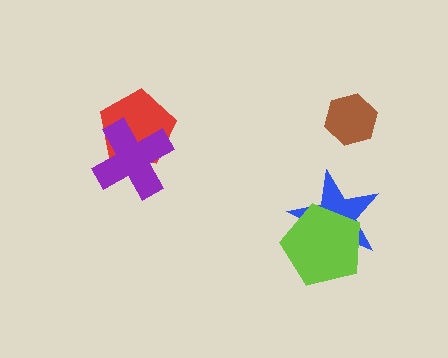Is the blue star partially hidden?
Yes, it is partially covered by another shape.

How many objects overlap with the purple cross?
1 object overlaps with the purple cross.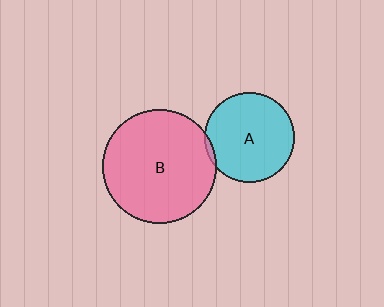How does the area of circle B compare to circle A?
Approximately 1.6 times.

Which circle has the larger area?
Circle B (pink).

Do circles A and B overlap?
Yes.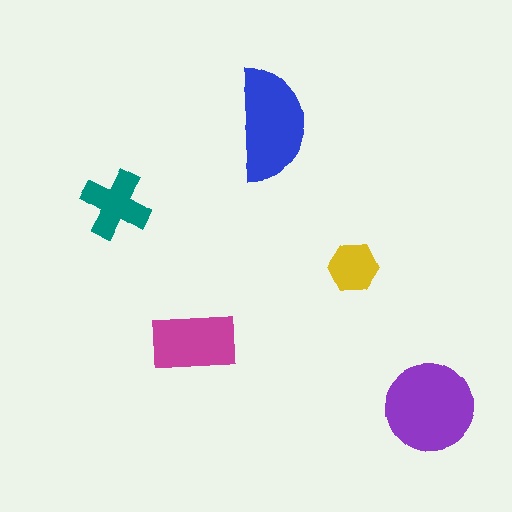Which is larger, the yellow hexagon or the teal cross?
The teal cross.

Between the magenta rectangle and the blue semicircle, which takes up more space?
The blue semicircle.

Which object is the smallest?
The yellow hexagon.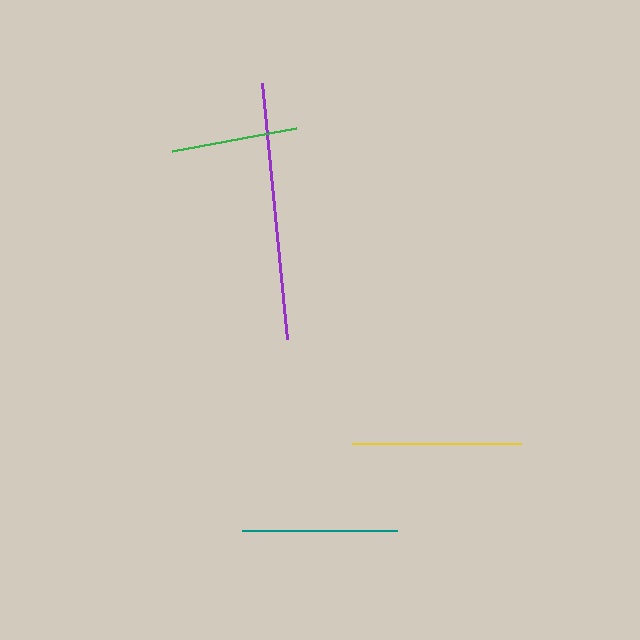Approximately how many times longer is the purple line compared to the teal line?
The purple line is approximately 1.7 times the length of the teal line.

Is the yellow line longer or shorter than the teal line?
The yellow line is longer than the teal line.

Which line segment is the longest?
The purple line is the longest at approximately 257 pixels.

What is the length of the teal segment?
The teal segment is approximately 155 pixels long.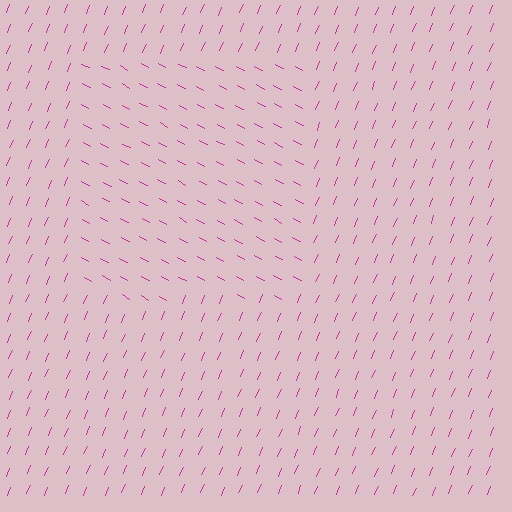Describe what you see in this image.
The image is filled with small magenta line segments. A rectangle region in the image has lines oriented differently from the surrounding lines, creating a visible texture boundary.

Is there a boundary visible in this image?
Yes, there is a texture boundary formed by a change in line orientation.